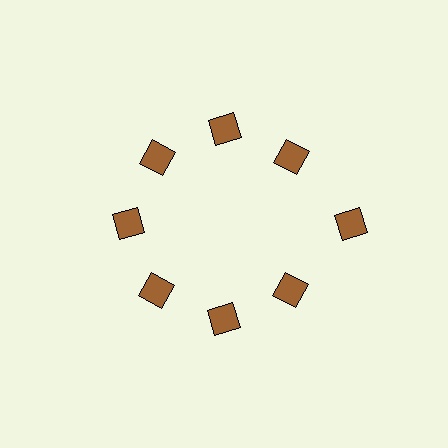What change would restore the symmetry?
The symmetry would be restored by moving it inward, back onto the ring so that all 8 squares sit at equal angles and equal distance from the center.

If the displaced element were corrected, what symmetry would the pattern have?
It would have 8-fold rotational symmetry — the pattern would map onto itself every 45 degrees.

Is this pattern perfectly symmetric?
No. The 8 brown squares are arranged in a ring, but one element near the 3 o'clock position is pushed outward from the center, breaking the 8-fold rotational symmetry.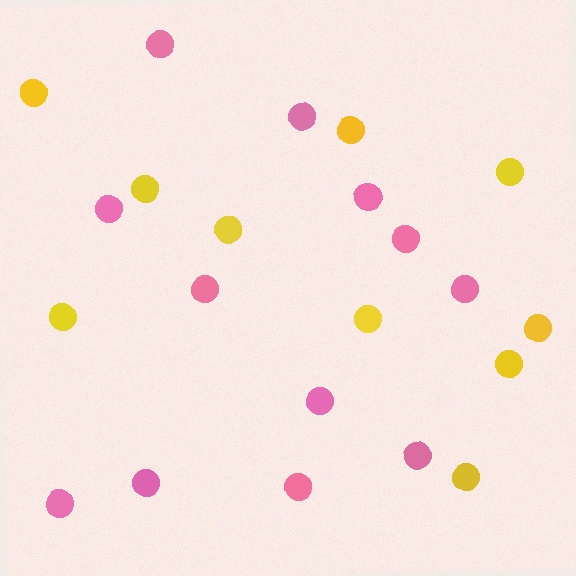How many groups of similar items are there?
There are 2 groups: one group of yellow circles (10) and one group of pink circles (12).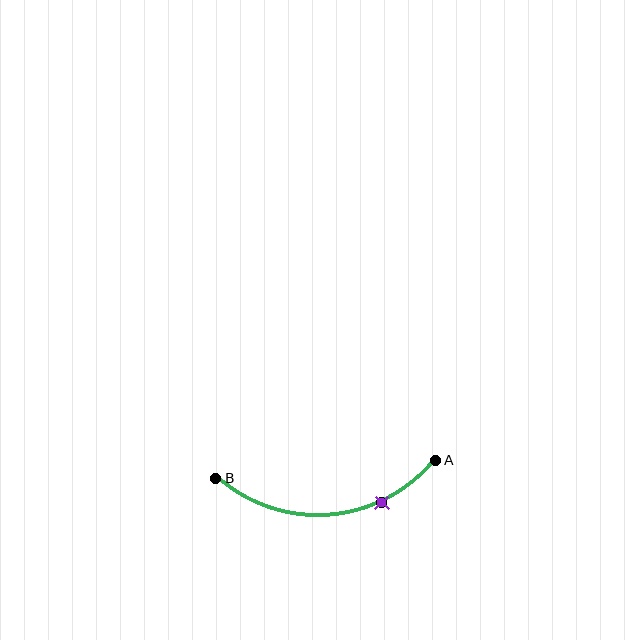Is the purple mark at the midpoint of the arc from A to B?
No. The purple mark lies on the arc but is closer to endpoint A. The arc midpoint would be at the point on the curve equidistant along the arc from both A and B.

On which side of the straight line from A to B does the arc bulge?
The arc bulges below the straight line connecting A and B.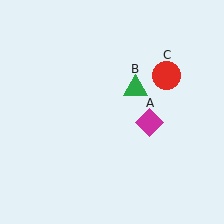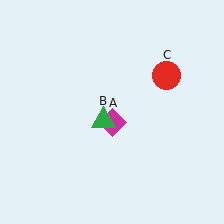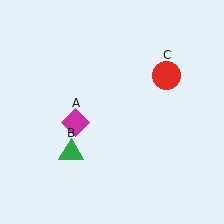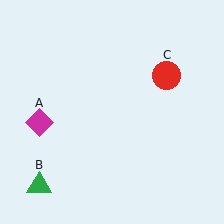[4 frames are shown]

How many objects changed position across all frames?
2 objects changed position: magenta diamond (object A), green triangle (object B).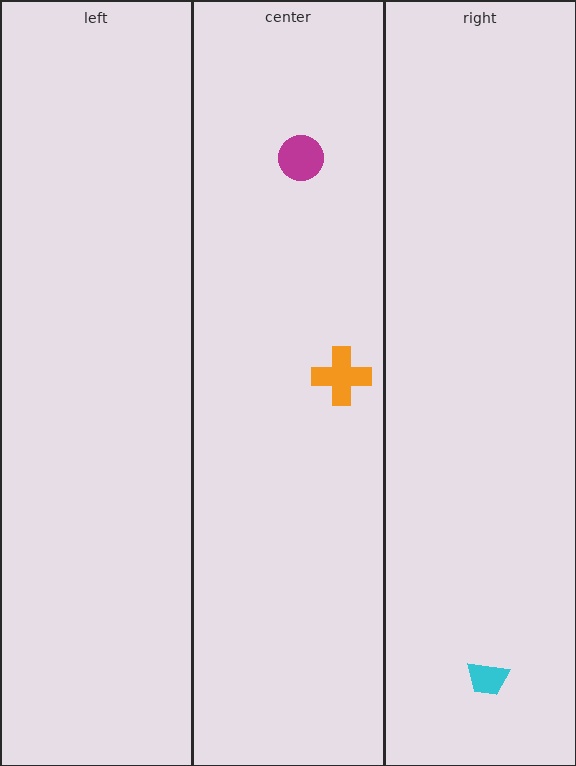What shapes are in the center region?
The orange cross, the magenta circle.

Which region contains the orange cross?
The center region.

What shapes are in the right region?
The cyan trapezoid.